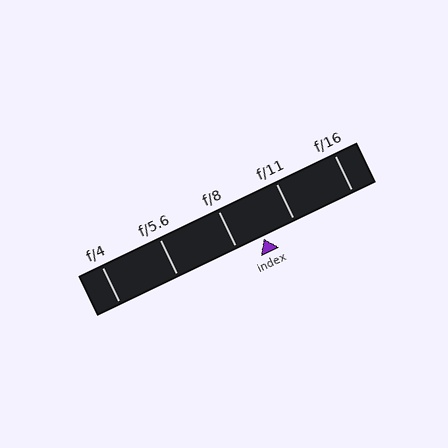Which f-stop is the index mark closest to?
The index mark is closest to f/8.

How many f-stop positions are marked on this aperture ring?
There are 5 f-stop positions marked.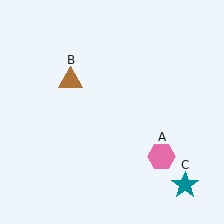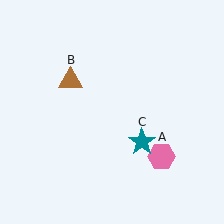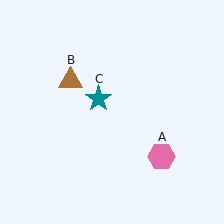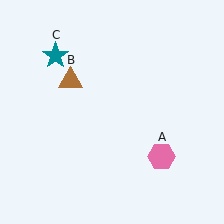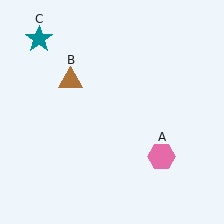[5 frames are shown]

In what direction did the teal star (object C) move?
The teal star (object C) moved up and to the left.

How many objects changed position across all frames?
1 object changed position: teal star (object C).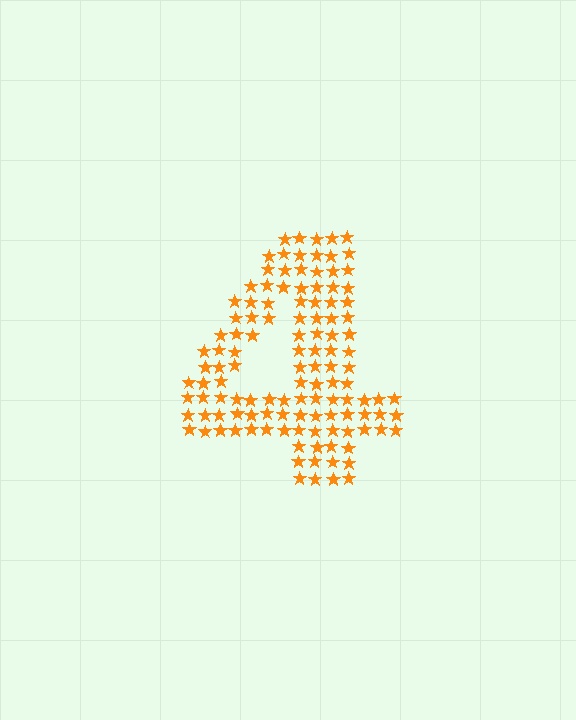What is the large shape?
The large shape is the digit 4.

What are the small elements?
The small elements are stars.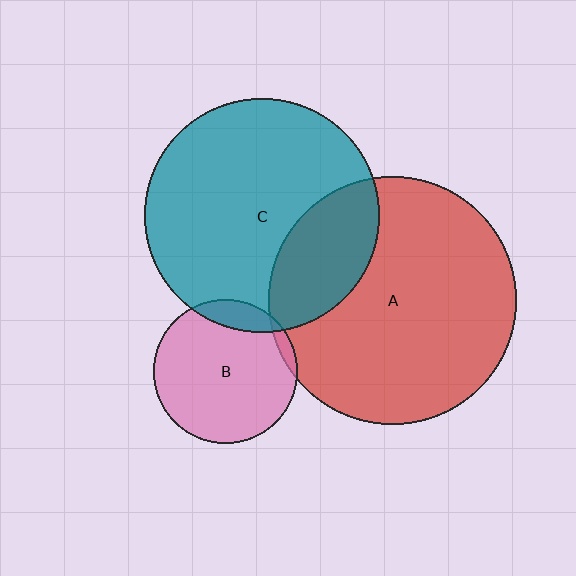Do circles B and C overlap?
Yes.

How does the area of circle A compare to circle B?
Approximately 3.0 times.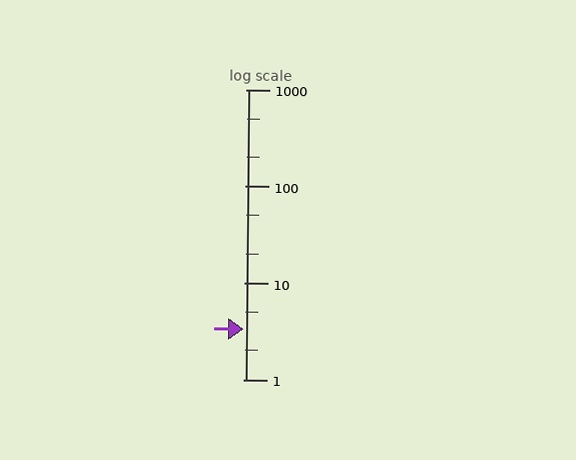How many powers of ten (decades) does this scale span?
The scale spans 3 decades, from 1 to 1000.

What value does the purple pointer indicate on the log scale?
The pointer indicates approximately 3.3.